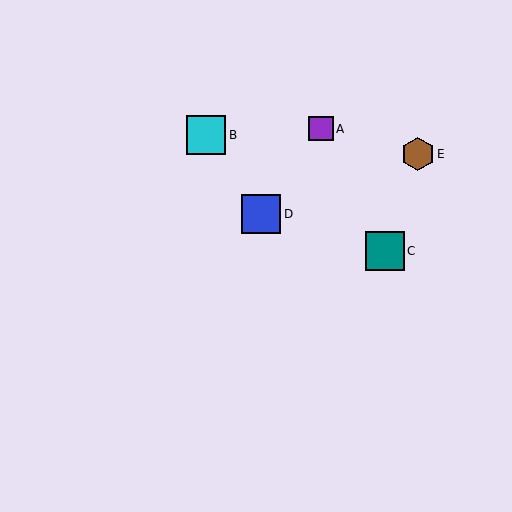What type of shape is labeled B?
Shape B is a cyan square.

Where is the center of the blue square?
The center of the blue square is at (261, 214).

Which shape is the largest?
The blue square (labeled D) is the largest.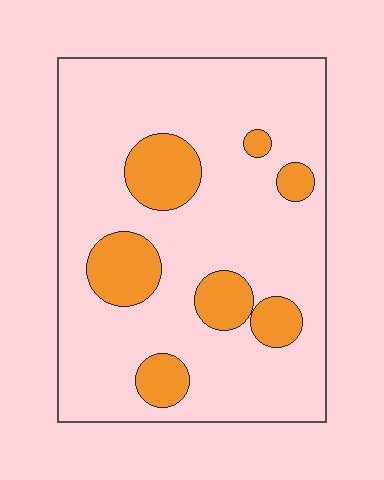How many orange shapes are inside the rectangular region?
7.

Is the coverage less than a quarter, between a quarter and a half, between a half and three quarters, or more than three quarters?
Less than a quarter.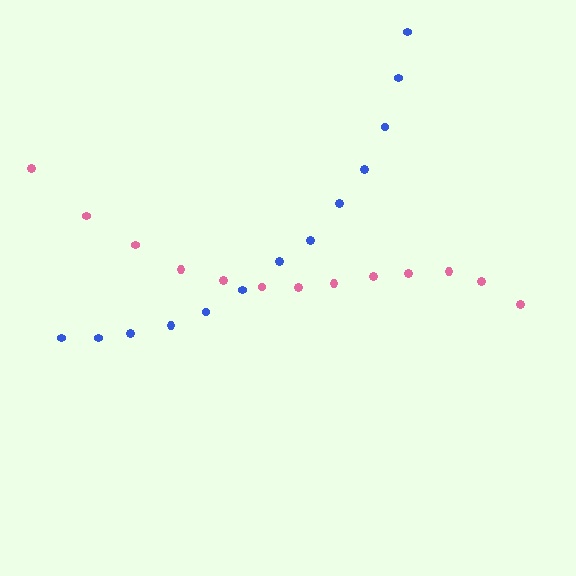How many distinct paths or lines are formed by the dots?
There are 2 distinct paths.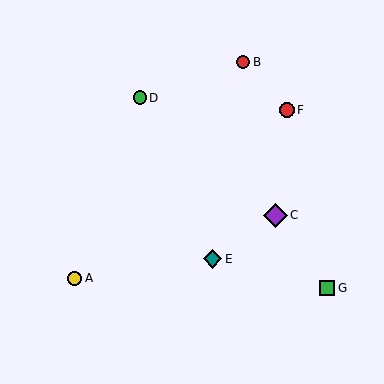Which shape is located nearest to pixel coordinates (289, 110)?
The red circle (labeled F) at (287, 110) is nearest to that location.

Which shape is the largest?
The purple diamond (labeled C) is the largest.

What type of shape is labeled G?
Shape G is a green square.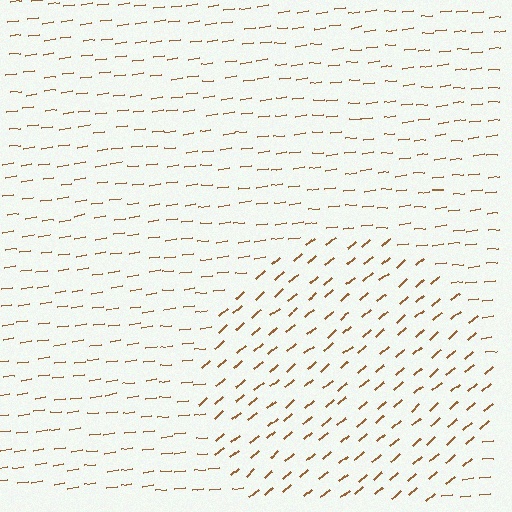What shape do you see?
I see a circle.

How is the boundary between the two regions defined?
The boundary is defined purely by a change in line orientation (approximately 34 degrees difference). All lines are the same color and thickness.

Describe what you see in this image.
The image is filled with small brown line segments. A circle region in the image has lines oriented differently from the surrounding lines, creating a visible texture boundary.